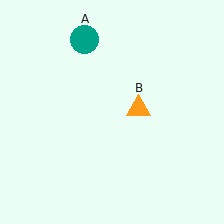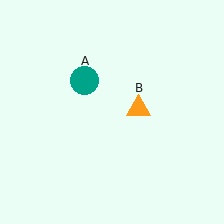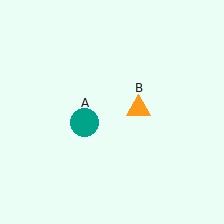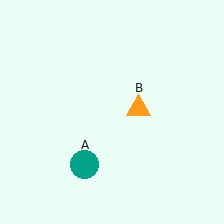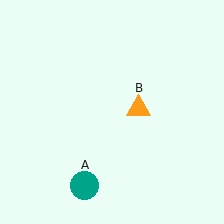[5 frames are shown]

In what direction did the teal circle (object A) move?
The teal circle (object A) moved down.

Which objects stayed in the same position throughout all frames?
Orange triangle (object B) remained stationary.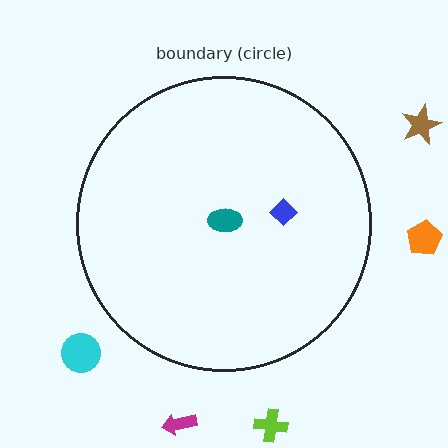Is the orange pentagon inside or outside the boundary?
Outside.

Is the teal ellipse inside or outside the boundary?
Inside.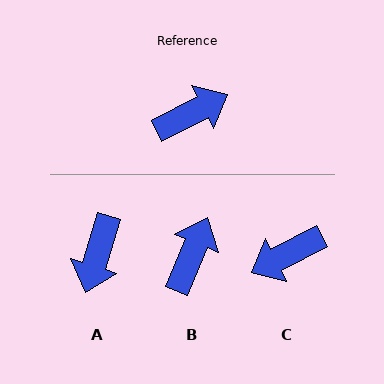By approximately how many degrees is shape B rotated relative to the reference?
Approximately 41 degrees counter-clockwise.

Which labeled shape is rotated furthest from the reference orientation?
C, about 180 degrees away.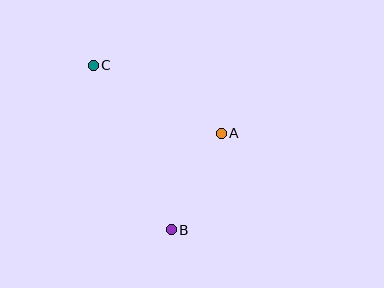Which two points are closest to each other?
Points A and B are closest to each other.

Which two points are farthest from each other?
Points B and C are farthest from each other.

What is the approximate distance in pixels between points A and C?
The distance between A and C is approximately 145 pixels.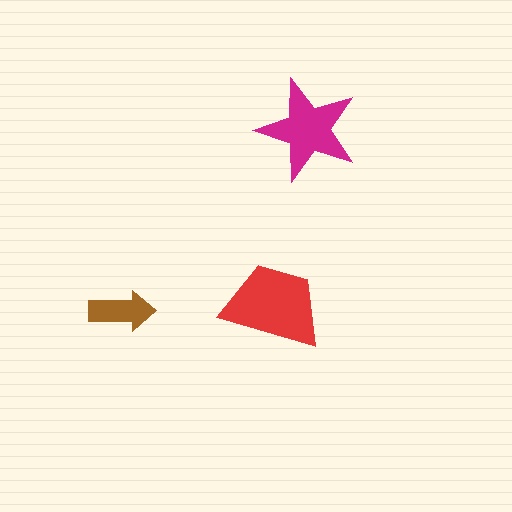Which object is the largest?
The red trapezoid.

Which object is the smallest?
The brown arrow.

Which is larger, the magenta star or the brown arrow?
The magenta star.